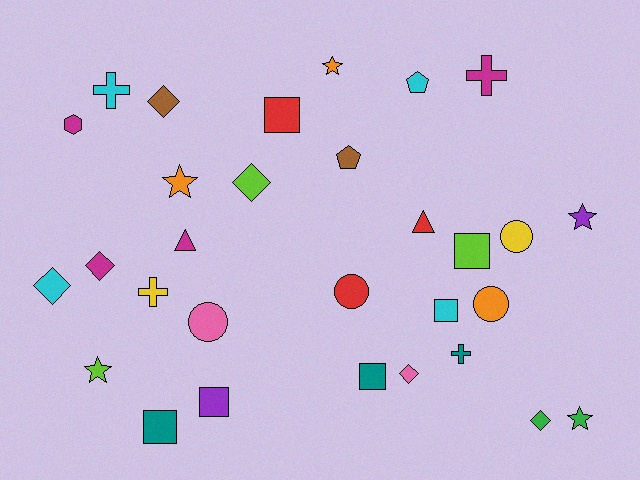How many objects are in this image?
There are 30 objects.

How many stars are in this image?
There are 5 stars.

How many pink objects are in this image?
There are 2 pink objects.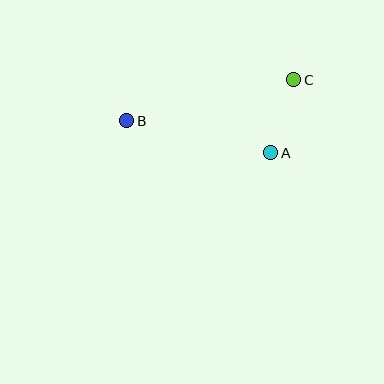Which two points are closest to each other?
Points A and C are closest to each other.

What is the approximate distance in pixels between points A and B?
The distance between A and B is approximately 147 pixels.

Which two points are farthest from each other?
Points B and C are farthest from each other.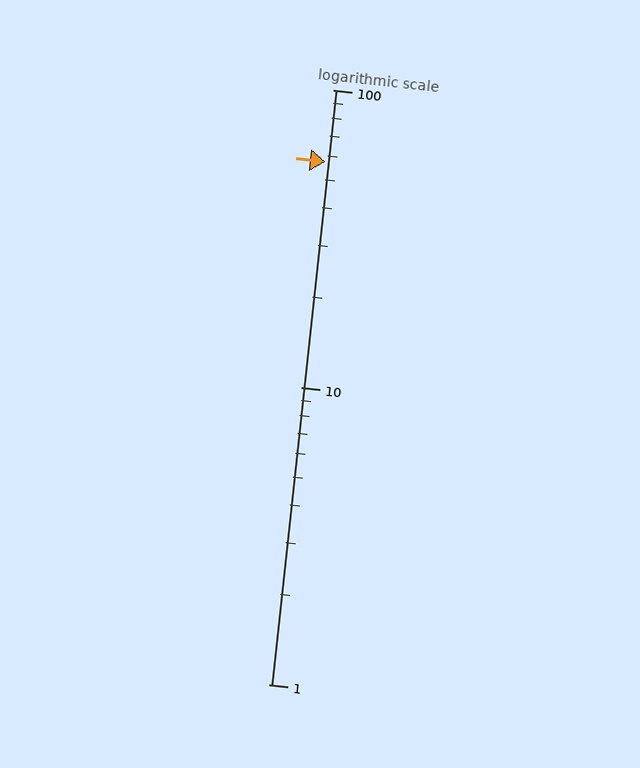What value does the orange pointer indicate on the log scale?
The pointer indicates approximately 57.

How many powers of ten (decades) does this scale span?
The scale spans 2 decades, from 1 to 100.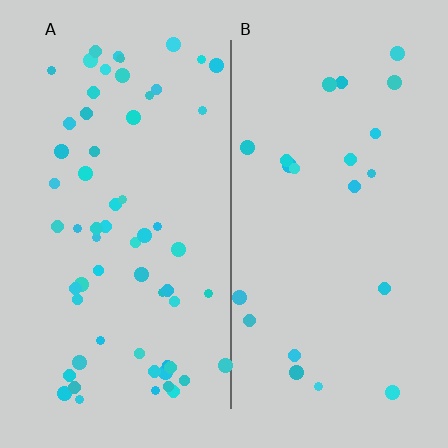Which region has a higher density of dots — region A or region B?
A (the left).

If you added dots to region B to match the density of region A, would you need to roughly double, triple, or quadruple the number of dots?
Approximately triple.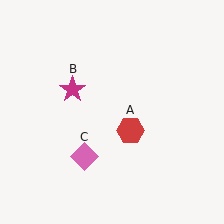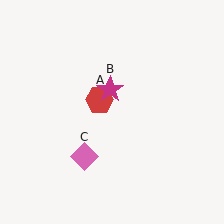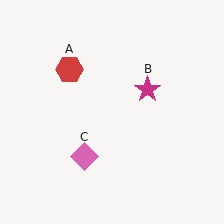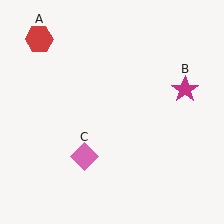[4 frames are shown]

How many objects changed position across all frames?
2 objects changed position: red hexagon (object A), magenta star (object B).